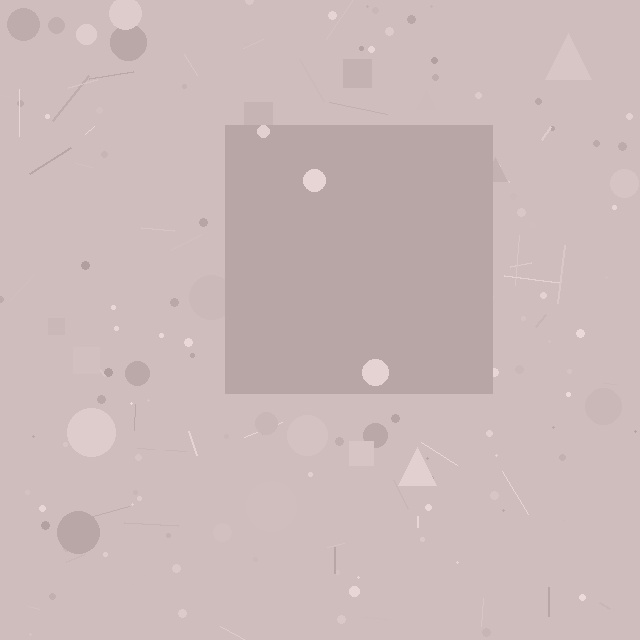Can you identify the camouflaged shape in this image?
The camouflaged shape is a square.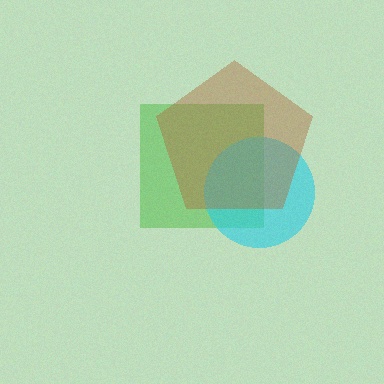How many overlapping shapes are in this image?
There are 3 overlapping shapes in the image.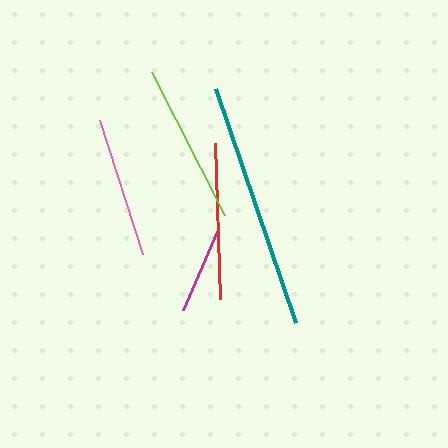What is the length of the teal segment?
The teal segment is approximately 248 pixels long.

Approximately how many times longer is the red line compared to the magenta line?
The red line is approximately 1.8 times the length of the magenta line.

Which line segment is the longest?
The teal line is the longest at approximately 248 pixels.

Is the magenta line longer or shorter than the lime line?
The lime line is longer than the magenta line.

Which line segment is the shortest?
The magenta line is the shortest at approximately 86 pixels.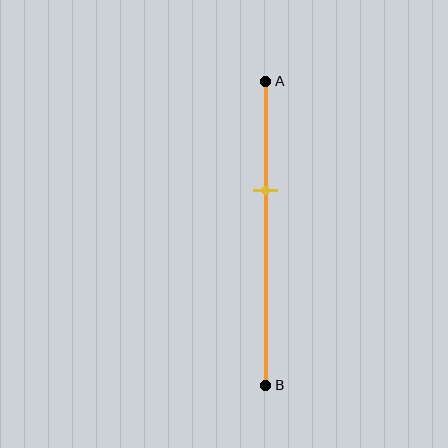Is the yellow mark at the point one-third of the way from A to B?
Yes, the mark is approximately at the one-third point.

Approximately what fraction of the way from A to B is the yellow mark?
The yellow mark is approximately 35% of the way from A to B.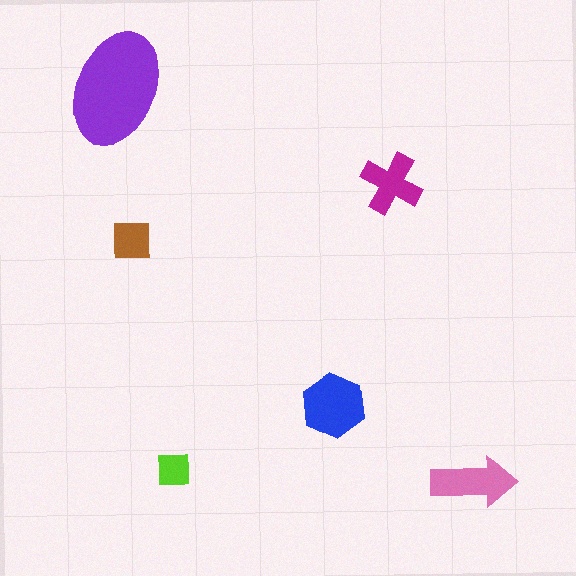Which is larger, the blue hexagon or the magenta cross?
The blue hexagon.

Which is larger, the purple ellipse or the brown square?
The purple ellipse.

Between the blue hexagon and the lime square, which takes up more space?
The blue hexagon.